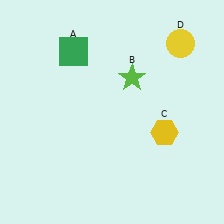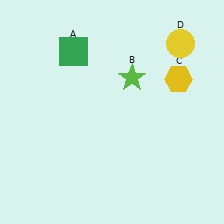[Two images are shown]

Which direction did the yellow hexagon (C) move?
The yellow hexagon (C) moved up.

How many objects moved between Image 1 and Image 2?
1 object moved between the two images.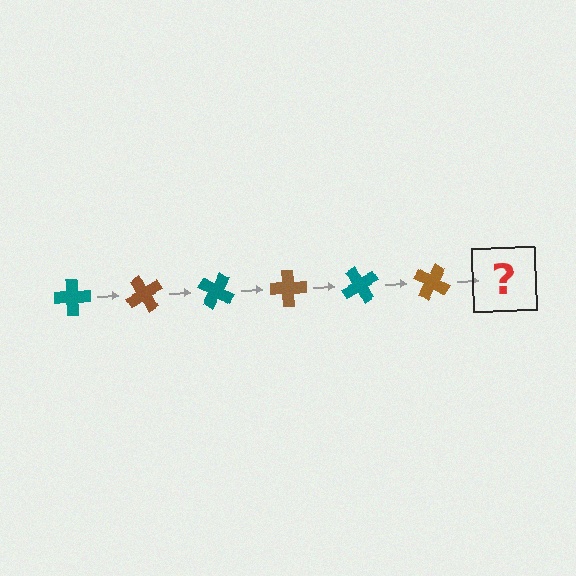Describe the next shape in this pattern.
It should be a teal cross, rotated 360 degrees from the start.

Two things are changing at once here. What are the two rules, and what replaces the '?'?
The two rules are that it rotates 60 degrees each step and the color cycles through teal and brown. The '?' should be a teal cross, rotated 360 degrees from the start.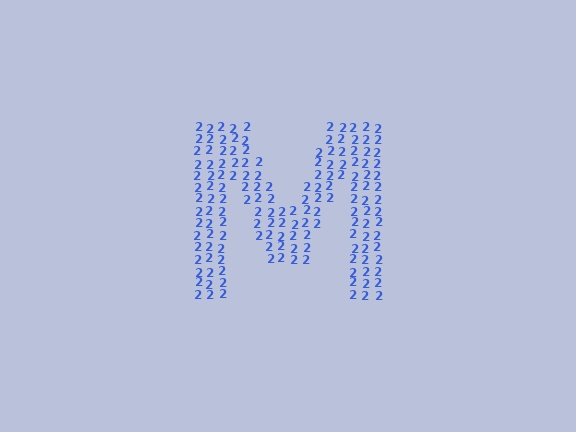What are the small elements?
The small elements are digit 2's.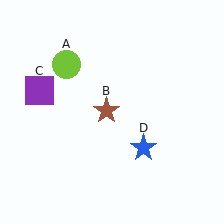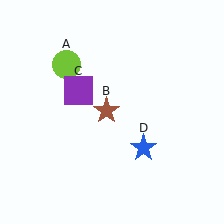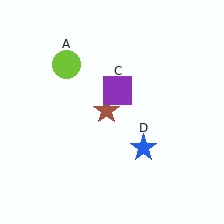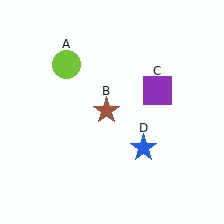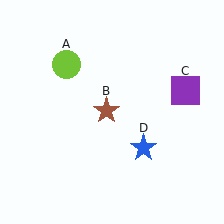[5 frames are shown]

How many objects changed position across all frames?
1 object changed position: purple square (object C).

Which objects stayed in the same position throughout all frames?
Lime circle (object A) and brown star (object B) and blue star (object D) remained stationary.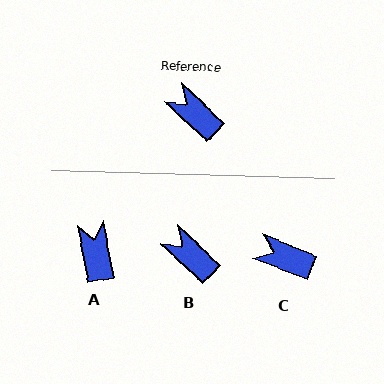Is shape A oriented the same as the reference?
No, it is off by about 37 degrees.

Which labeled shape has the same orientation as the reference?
B.